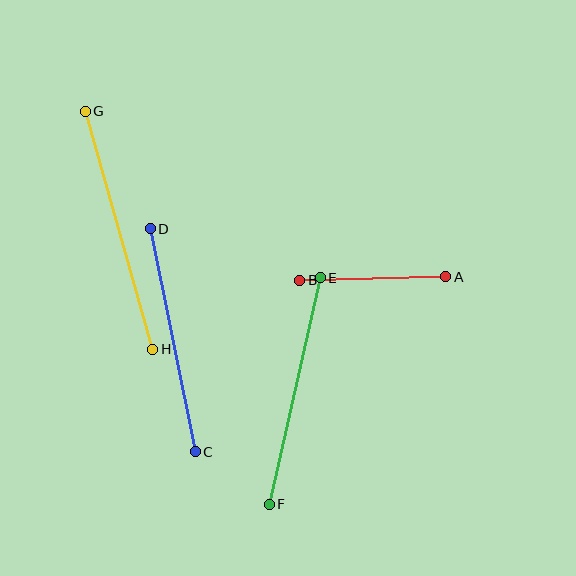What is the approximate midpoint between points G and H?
The midpoint is at approximately (119, 230) pixels.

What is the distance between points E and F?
The distance is approximately 232 pixels.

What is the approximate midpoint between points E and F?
The midpoint is at approximately (295, 391) pixels.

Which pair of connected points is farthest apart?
Points G and H are farthest apart.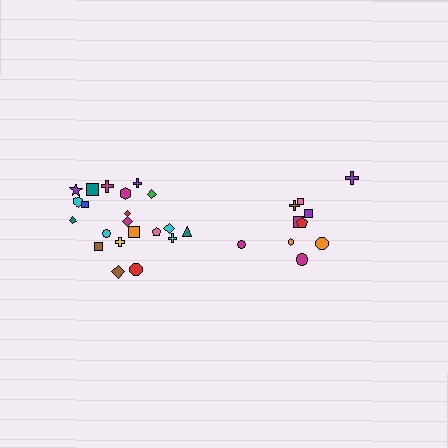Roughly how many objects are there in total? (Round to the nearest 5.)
Roughly 30 objects in total.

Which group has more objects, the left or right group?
The left group.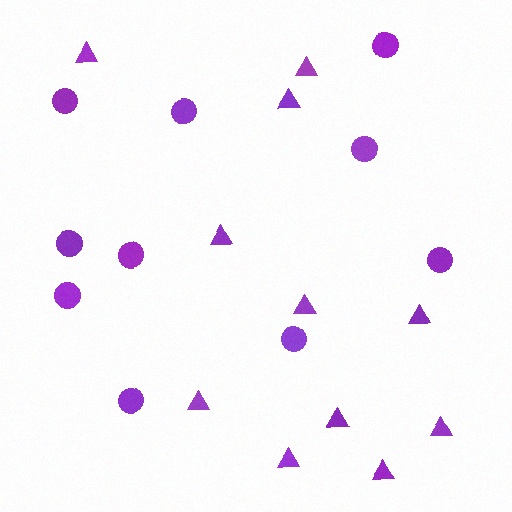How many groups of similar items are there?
There are 2 groups: one group of circles (10) and one group of triangles (11).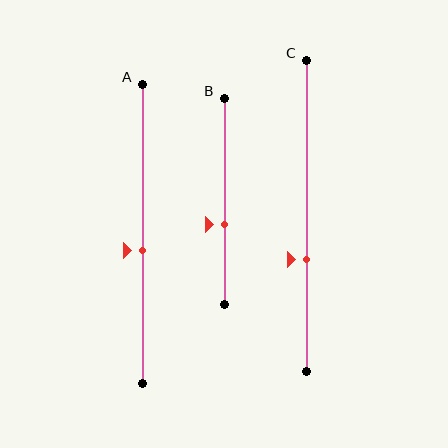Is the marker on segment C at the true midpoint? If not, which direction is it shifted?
No, the marker on segment C is shifted downward by about 14% of the segment length.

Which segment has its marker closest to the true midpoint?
Segment A has its marker closest to the true midpoint.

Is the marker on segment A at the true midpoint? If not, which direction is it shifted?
No, the marker on segment A is shifted downward by about 5% of the segment length.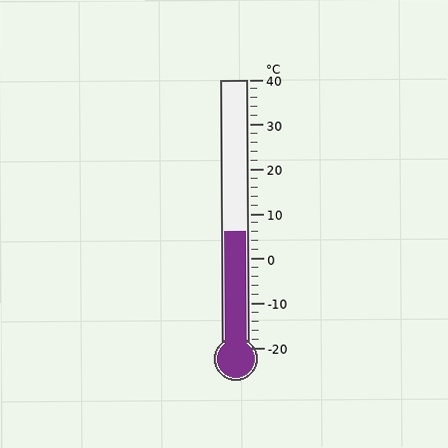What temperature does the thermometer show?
The thermometer shows approximately 6°C.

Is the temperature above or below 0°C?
The temperature is above 0°C.